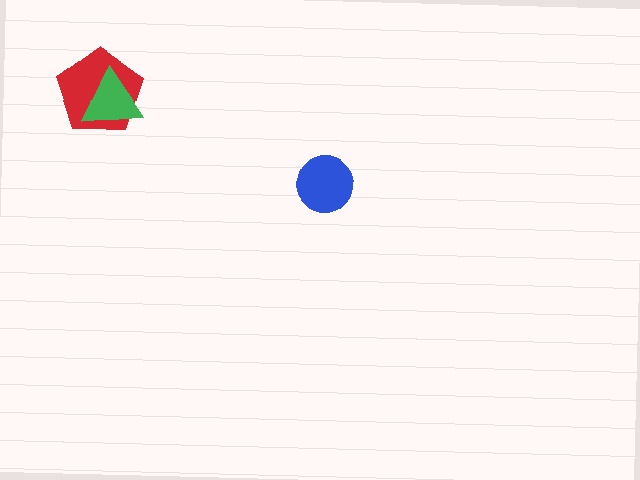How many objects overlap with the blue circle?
0 objects overlap with the blue circle.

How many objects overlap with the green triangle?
1 object overlaps with the green triangle.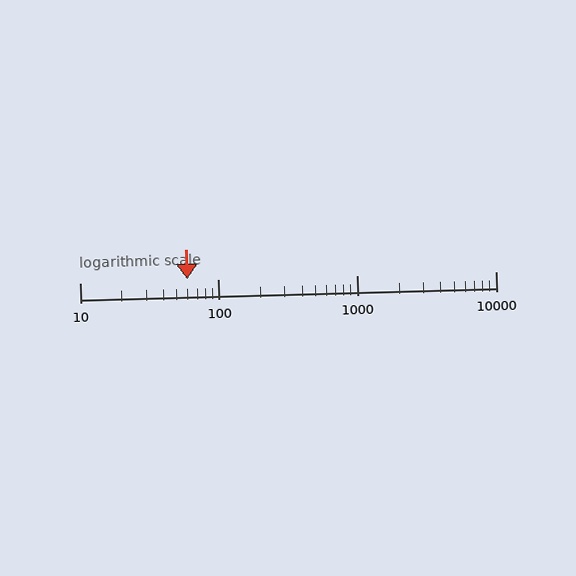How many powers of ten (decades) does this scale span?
The scale spans 3 decades, from 10 to 10000.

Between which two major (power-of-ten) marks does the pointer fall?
The pointer is between 10 and 100.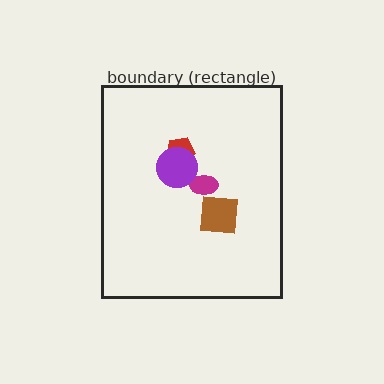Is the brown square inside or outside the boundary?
Inside.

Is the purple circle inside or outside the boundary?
Inside.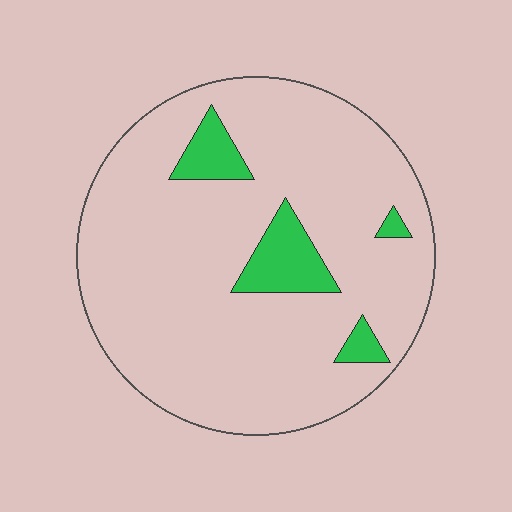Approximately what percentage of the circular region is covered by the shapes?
Approximately 10%.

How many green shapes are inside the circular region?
4.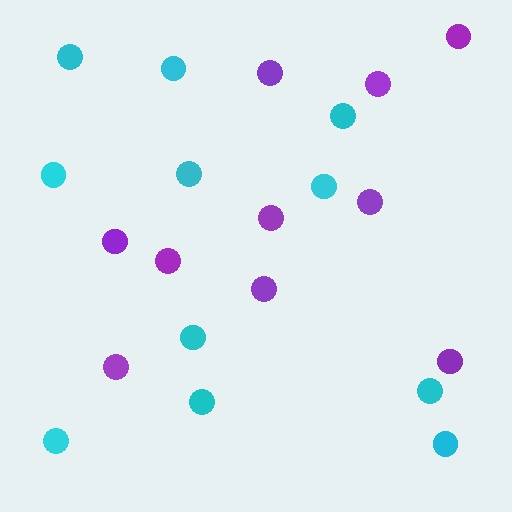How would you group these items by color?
There are 2 groups: one group of purple circles (10) and one group of cyan circles (11).